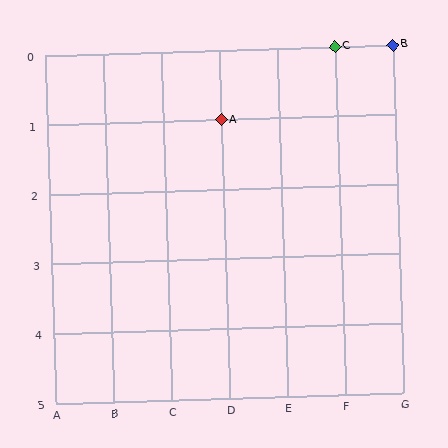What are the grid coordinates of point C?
Point C is at grid coordinates (F, 0).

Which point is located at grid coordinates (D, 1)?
Point A is at (D, 1).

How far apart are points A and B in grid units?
Points A and B are 3 columns and 1 row apart (about 3.2 grid units diagonally).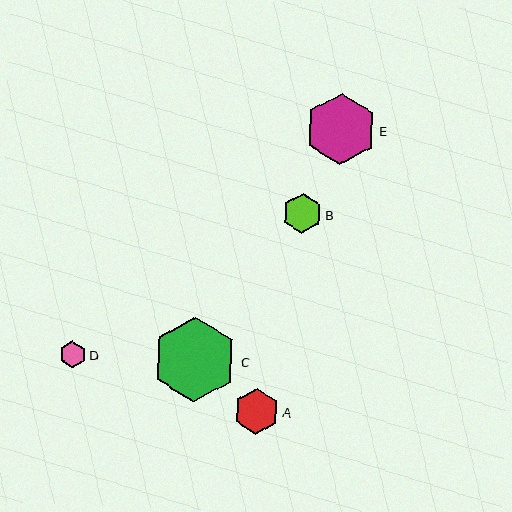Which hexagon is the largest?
Hexagon C is the largest with a size of approximately 85 pixels.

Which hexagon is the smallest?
Hexagon D is the smallest with a size of approximately 27 pixels.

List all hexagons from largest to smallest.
From largest to smallest: C, E, A, B, D.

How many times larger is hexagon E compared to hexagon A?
Hexagon E is approximately 1.6 times the size of hexagon A.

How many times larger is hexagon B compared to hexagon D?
Hexagon B is approximately 1.5 times the size of hexagon D.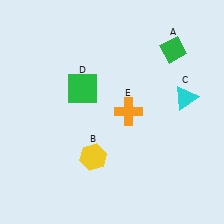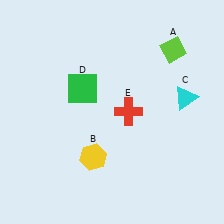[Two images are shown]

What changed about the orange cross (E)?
In Image 1, E is orange. In Image 2, it changed to red.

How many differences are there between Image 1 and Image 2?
There are 2 differences between the two images.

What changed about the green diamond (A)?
In Image 1, A is green. In Image 2, it changed to lime.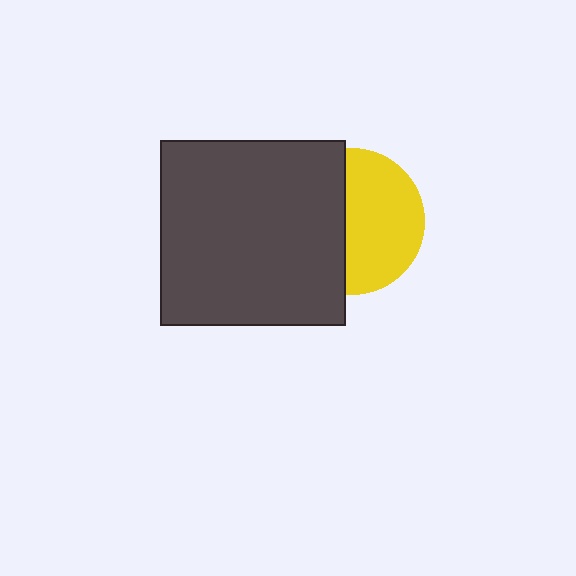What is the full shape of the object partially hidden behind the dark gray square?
The partially hidden object is a yellow circle.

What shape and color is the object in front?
The object in front is a dark gray square.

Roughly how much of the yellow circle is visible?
About half of it is visible (roughly 55%).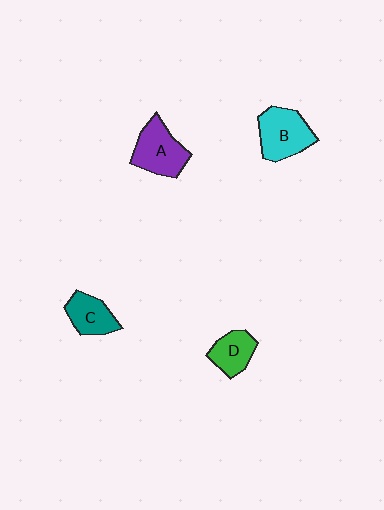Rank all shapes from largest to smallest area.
From largest to smallest: B (cyan), A (purple), C (teal), D (green).